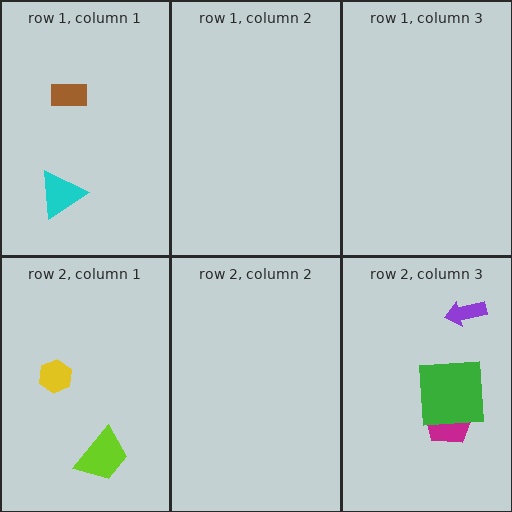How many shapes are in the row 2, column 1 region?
2.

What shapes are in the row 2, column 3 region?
The purple arrow, the magenta pentagon, the green square.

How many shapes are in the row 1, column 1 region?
2.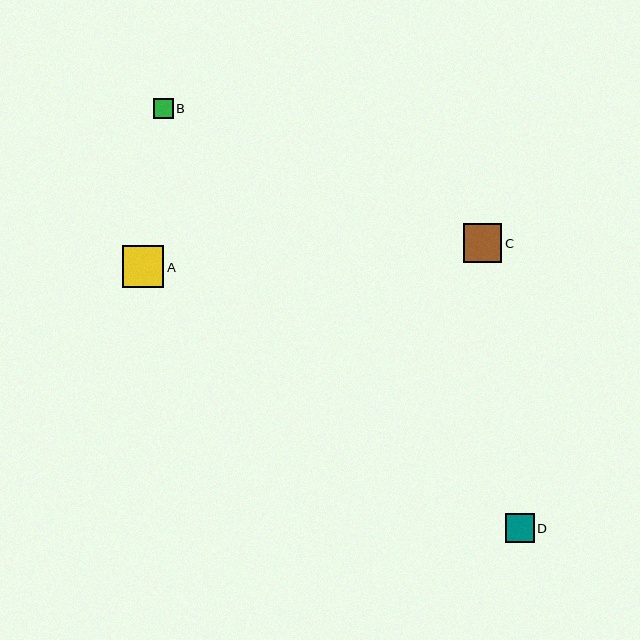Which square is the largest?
Square A is the largest with a size of approximately 41 pixels.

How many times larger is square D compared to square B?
Square D is approximately 1.4 times the size of square B.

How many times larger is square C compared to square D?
Square C is approximately 1.4 times the size of square D.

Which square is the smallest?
Square B is the smallest with a size of approximately 20 pixels.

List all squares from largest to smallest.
From largest to smallest: A, C, D, B.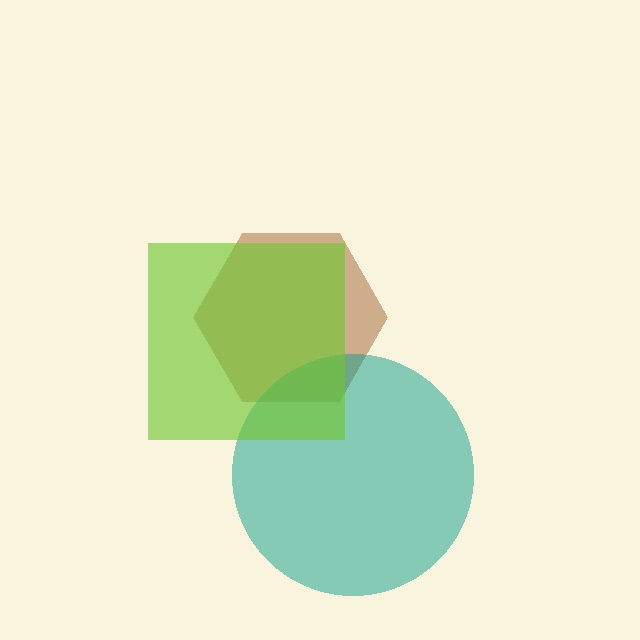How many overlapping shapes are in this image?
There are 3 overlapping shapes in the image.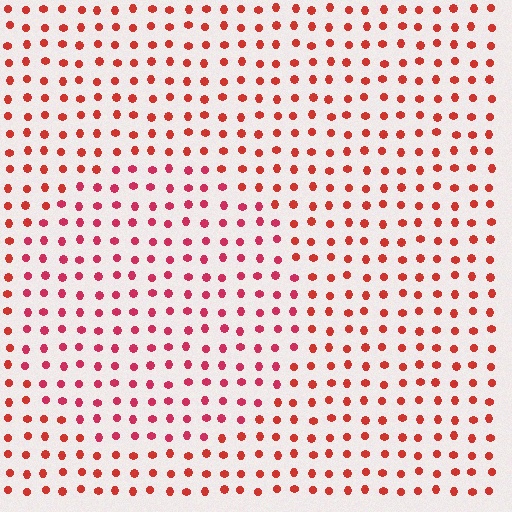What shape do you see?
I see a circle.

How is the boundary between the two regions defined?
The boundary is defined purely by a slight shift in hue (about 21 degrees). Spacing, size, and orientation are identical on both sides.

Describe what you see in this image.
The image is filled with small red elements in a uniform arrangement. A circle-shaped region is visible where the elements are tinted to a slightly different hue, forming a subtle color boundary.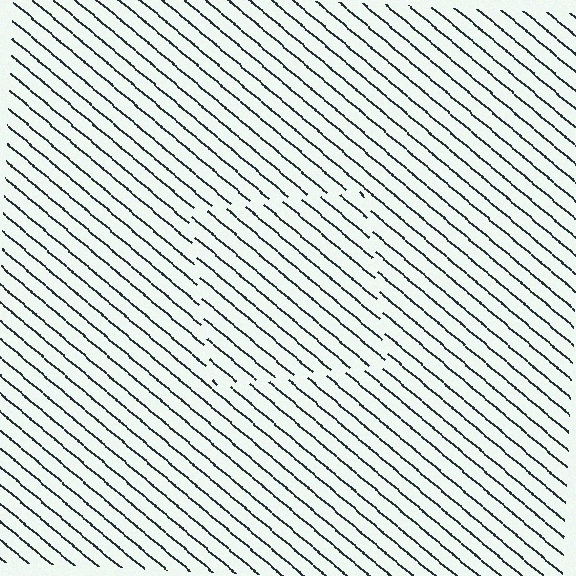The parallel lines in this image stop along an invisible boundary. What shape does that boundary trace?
An illusory square. The interior of the shape contains the same grating, shifted by half a period — the contour is defined by the phase discontinuity where line-ends from the inner and outer gratings abut.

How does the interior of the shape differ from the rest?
The interior of the shape contains the same grating, shifted by half a period — the contour is defined by the phase discontinuity where line-ends from the inner and outer gratings abut.